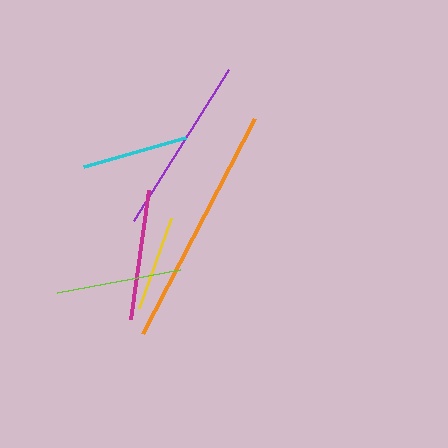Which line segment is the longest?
The orange line is the longest at approximately 242 pixels.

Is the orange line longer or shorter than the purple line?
The orange line is longer than the purple line.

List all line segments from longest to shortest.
From longest to shortest: orange, purple, magenta, lime, cyan, yellow.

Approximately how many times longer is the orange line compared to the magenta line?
The orange line is approximately 1.9 times the length of the magenta line.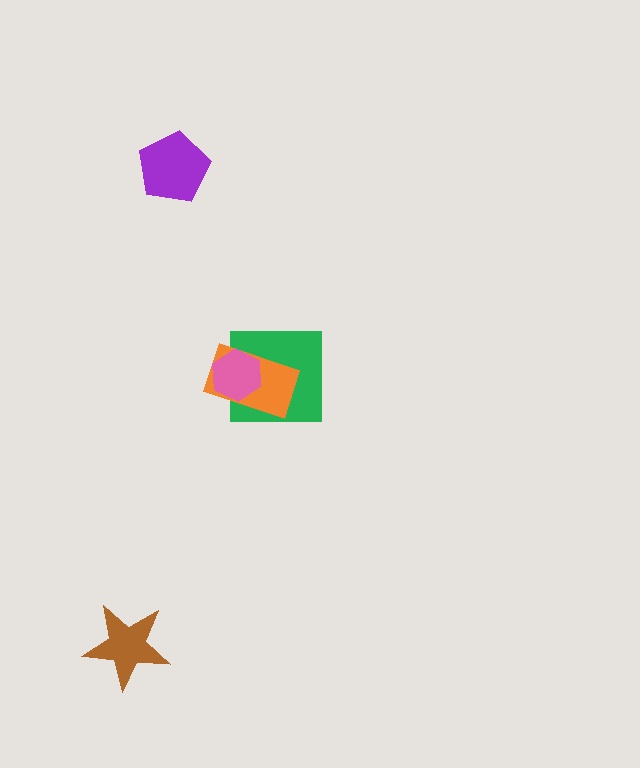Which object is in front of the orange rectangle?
The pink hexagon is in front of the orange rectangle.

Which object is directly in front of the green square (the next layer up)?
The orange rectangle is directly in front of the green square.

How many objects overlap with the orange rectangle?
2 objects overlap with the orange rectangle.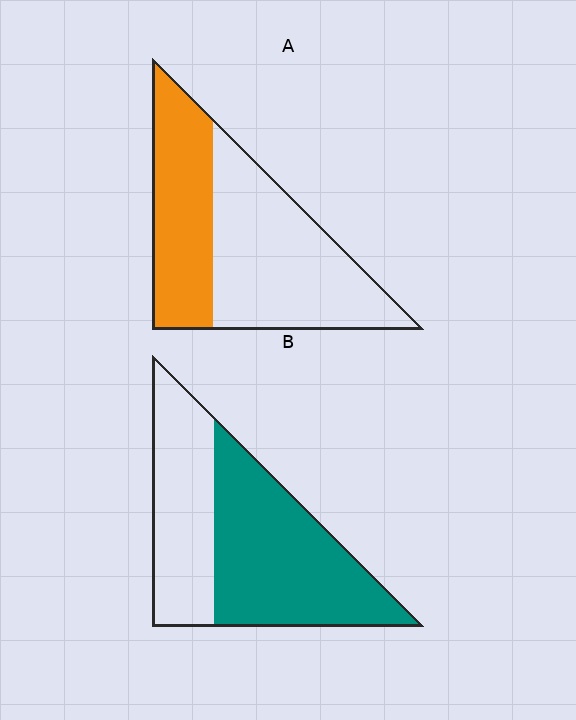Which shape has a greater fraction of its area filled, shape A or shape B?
Shape B.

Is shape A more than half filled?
No.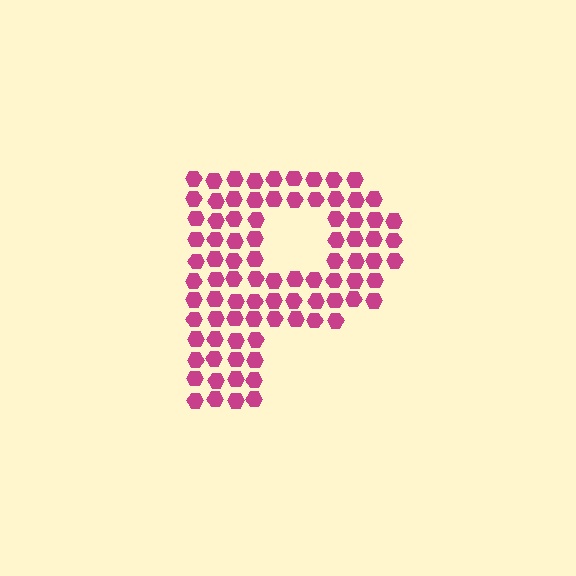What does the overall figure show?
The overall figure shows the letter P.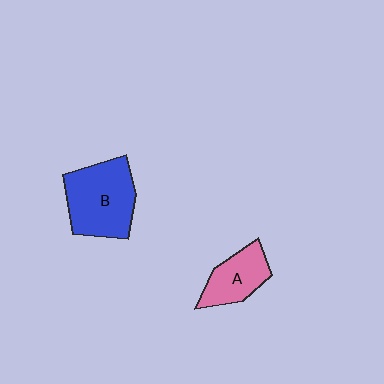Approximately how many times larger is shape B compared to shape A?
Approximately 1.7 times.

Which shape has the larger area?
Shape B (blue).